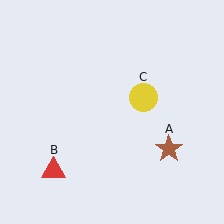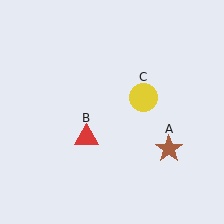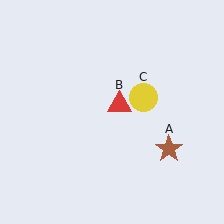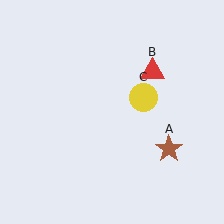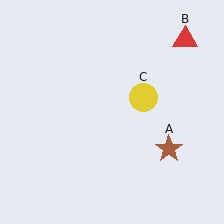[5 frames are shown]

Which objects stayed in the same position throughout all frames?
Brown star (object A) and yellow circle (object C) remained stationary.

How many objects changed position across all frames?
1 object changed position: red triangle (object B).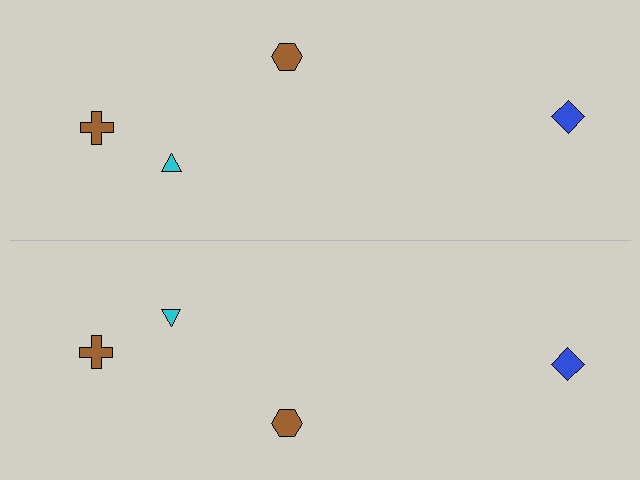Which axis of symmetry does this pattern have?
The pattern has a horizontal axis of symmetry running through the center of the image.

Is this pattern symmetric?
Yes, this pattern has bilateral (reflection) symmetry.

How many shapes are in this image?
There are 8 shapes in this image.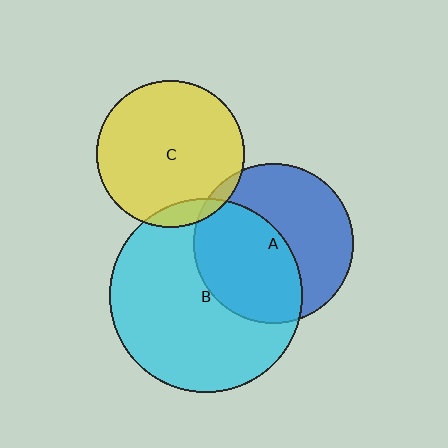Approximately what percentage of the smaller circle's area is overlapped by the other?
Approximately 5%.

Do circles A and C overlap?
Yes.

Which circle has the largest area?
Circle B (cyan).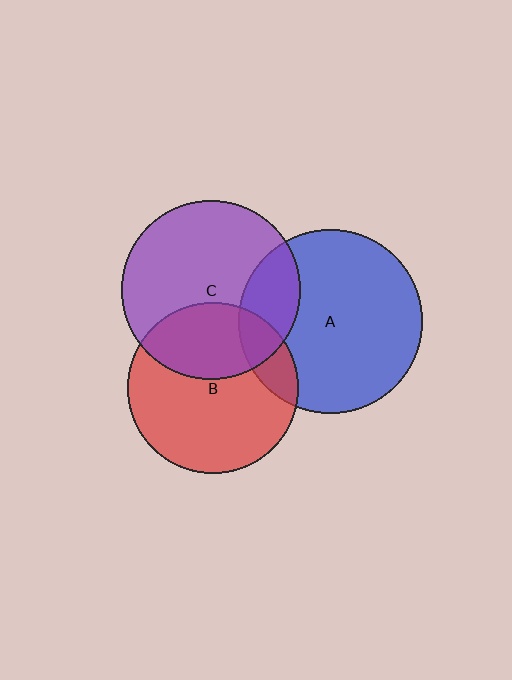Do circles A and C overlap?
Yes.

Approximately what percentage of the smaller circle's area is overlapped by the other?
Approximately 20%.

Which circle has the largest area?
Circle A (blue).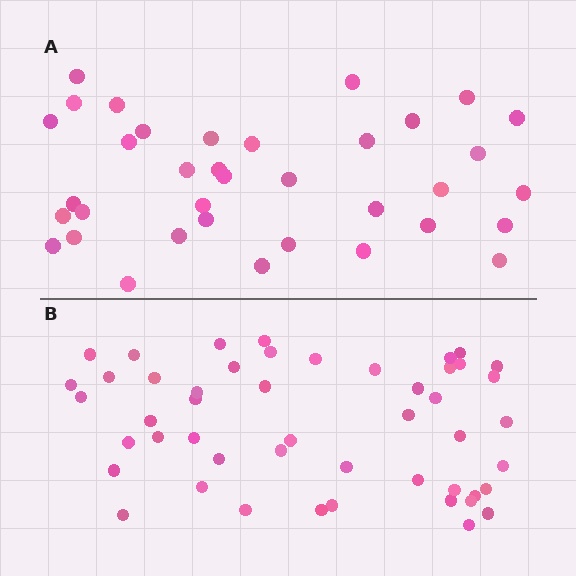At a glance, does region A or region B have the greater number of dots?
Region B (the bottom region) has more dots.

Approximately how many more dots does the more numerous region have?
Region B has approximately 15 more dots than region A.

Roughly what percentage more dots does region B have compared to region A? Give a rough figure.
About 35% more.